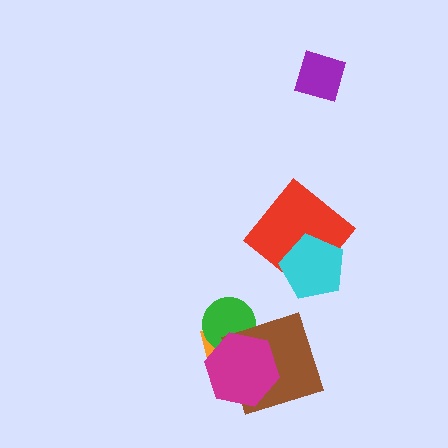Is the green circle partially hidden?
Yes, it is partially covered by another shape.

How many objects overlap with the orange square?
3 objects overlap with the orange square.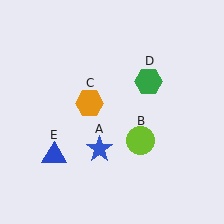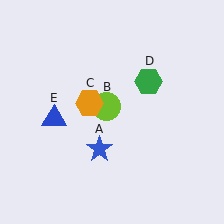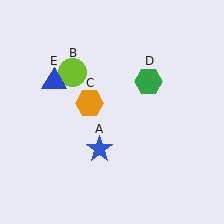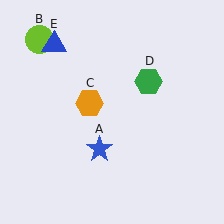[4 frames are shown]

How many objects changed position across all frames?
2 objects changed position: lime circle (object B), blue triangle (object E).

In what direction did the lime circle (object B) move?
The lime circle (object B) moved up and to the left.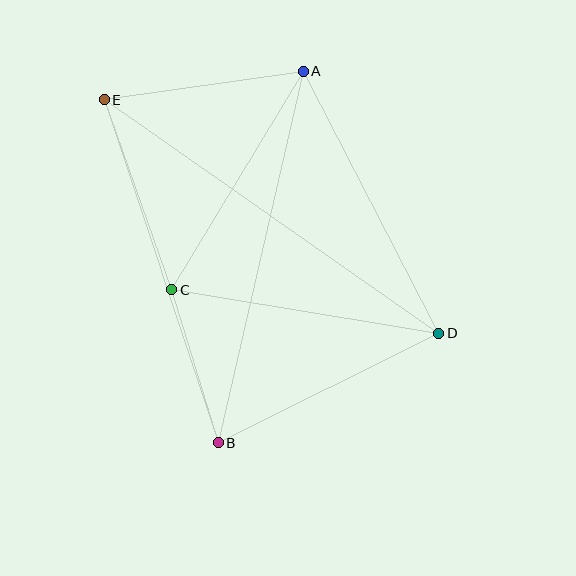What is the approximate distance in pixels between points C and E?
The distance between C and E is approximately 202 pixels.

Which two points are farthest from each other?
Points D and E are farthest from each other.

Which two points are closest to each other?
Points B and C are closest to each other.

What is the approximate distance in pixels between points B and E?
The distance between B and E is approximately 362 pixels.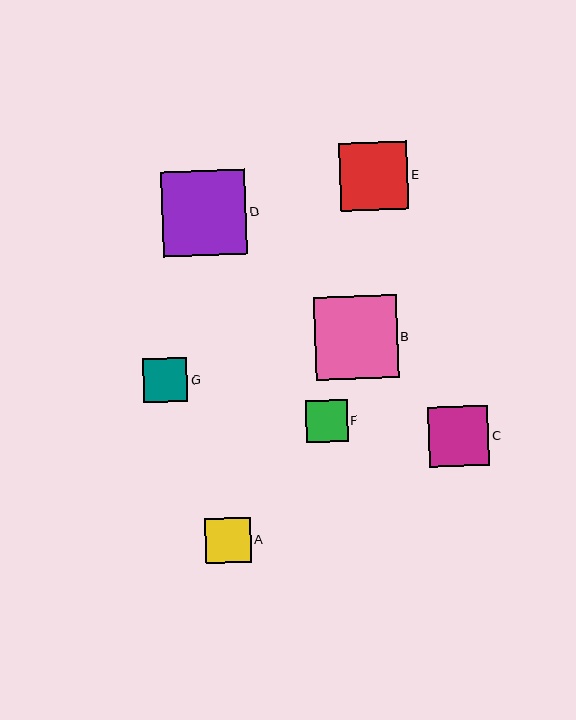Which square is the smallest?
Square F is the smallest with a size of approximately 42 pixels.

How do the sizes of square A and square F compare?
Square A and square F are approximately the same size.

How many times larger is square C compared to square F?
Square C is approximately 1.4 times the size of square F.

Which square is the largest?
Square D is the largest with a size of approximately 84 pixels.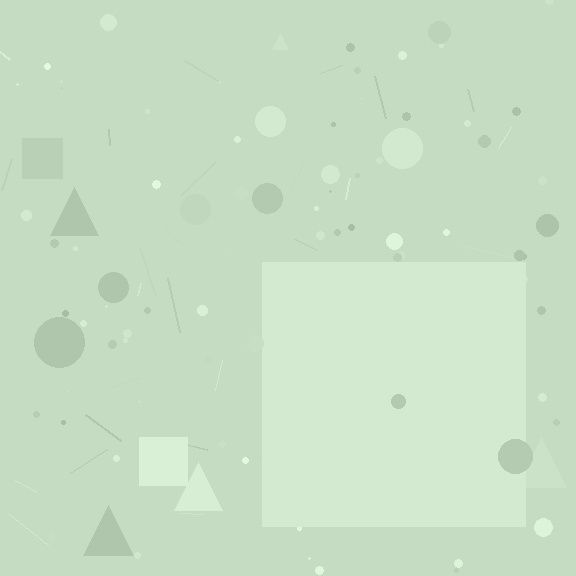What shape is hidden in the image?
A square is hidden in the image.